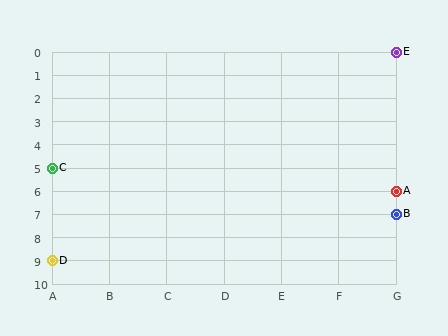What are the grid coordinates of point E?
Point E is at grid coordinates (G, 0).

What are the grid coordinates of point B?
Point B is at grid coordinates (G, 7).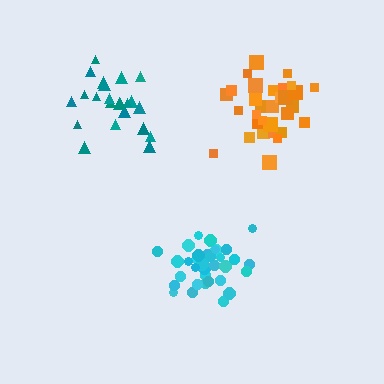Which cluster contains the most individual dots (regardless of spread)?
Cyan (34).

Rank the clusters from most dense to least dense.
cyan, orange, teal.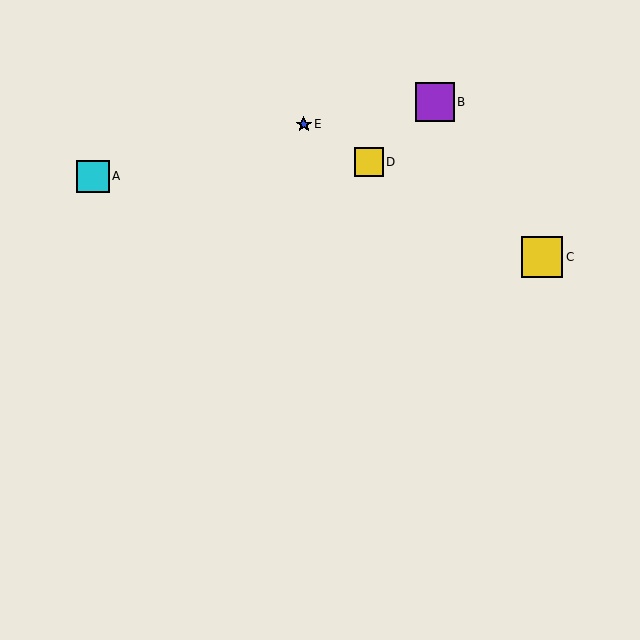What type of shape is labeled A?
Shape A is a cyan square.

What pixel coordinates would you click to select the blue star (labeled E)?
Click at (304, 124) to select the blue star E.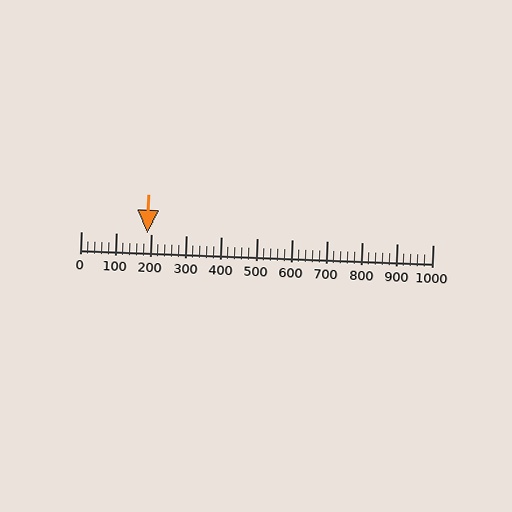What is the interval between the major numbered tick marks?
The major tick marks are spaced 100 units apart.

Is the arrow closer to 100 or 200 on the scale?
The arrow is closer to 200.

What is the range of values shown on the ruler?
The ruler shows values from 0 to 1000.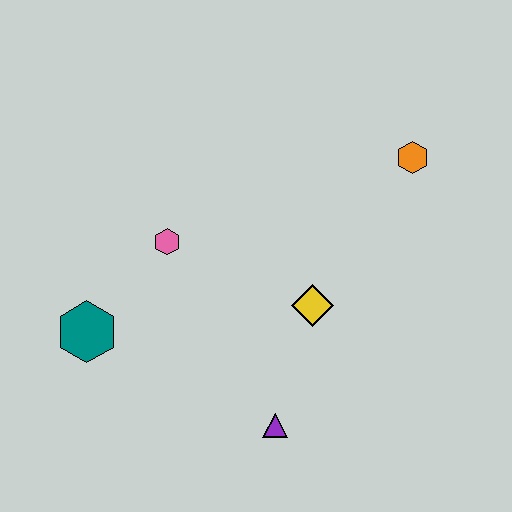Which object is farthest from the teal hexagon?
The orange hexagon is farthest from the teal hexagon.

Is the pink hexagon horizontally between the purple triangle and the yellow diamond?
No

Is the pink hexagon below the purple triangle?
No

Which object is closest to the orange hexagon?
The yellow diamond is closest to the orange hexagon.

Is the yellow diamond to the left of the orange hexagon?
Yes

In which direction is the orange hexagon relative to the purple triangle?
The orange hexagon is above the purple triangle.